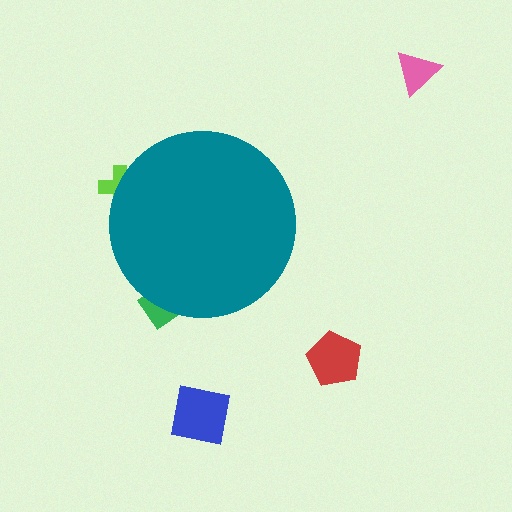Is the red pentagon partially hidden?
No, the red pentagon is fully visible.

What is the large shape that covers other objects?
A teal circle.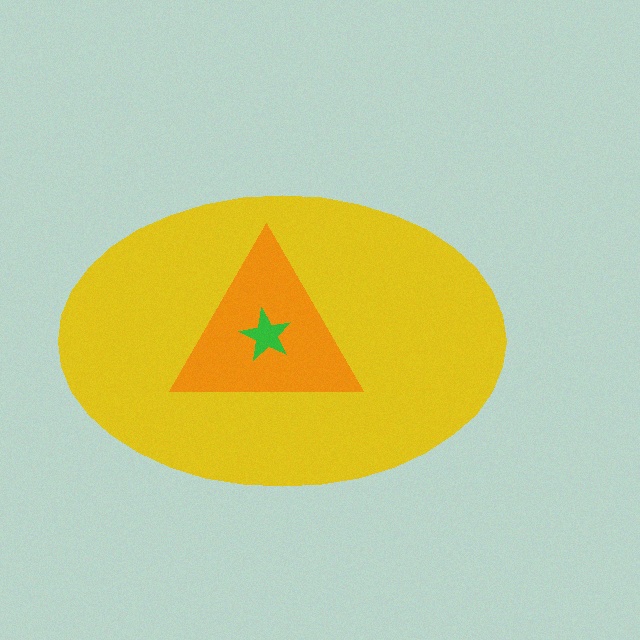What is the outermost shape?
The yellow ellipse.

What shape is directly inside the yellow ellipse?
The orange triangle.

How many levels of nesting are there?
3.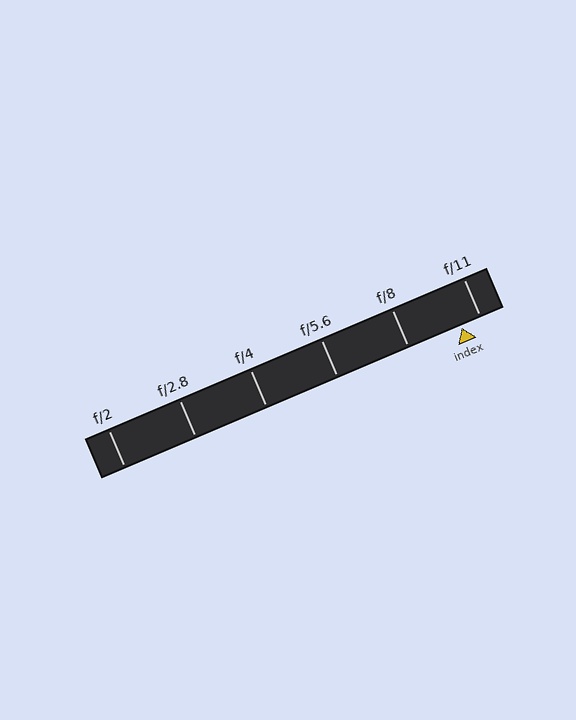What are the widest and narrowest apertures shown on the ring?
The widest aperture shown is f/2 and the narrowest is f/11.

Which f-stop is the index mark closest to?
The index mark is closest to f/11.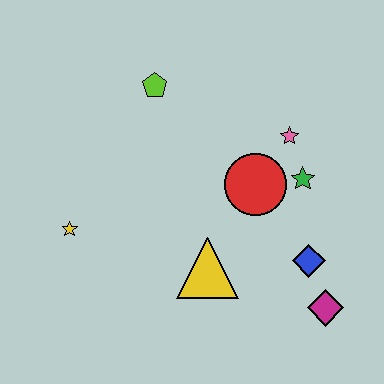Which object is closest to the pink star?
The green star is closest to the pink star.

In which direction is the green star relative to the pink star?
The green star is below the pink star.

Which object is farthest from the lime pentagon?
The magenta diamond is farthest from the lime pentagon.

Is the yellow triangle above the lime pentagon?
No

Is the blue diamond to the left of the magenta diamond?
Yes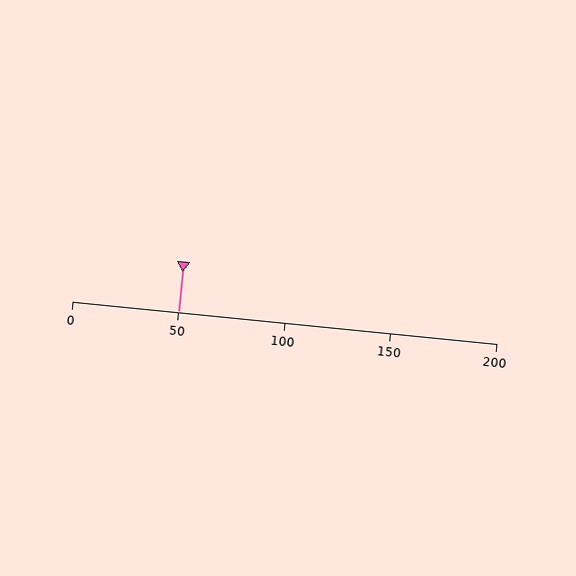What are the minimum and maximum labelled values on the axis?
The axis runs from 0 to 200.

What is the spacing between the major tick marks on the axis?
The major ticks are spaced 50 apart.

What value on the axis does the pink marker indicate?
The marker indicates approximately 50.